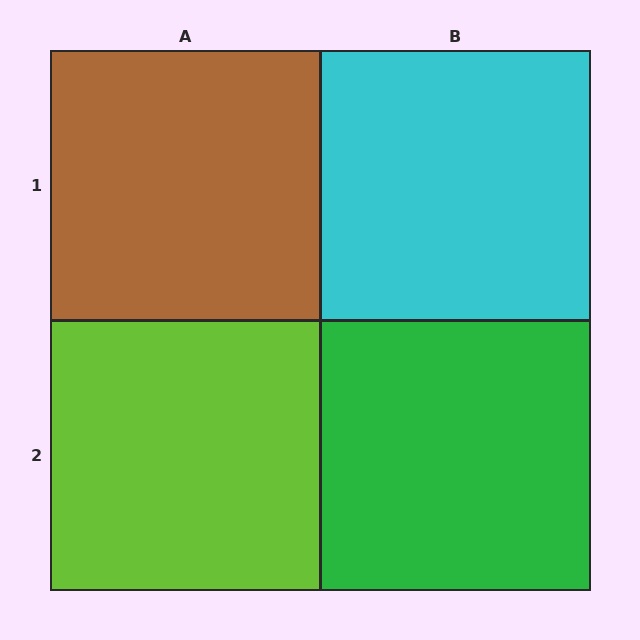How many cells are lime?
1 cell is lime.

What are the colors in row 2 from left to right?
Lime, green.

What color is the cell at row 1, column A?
Brown.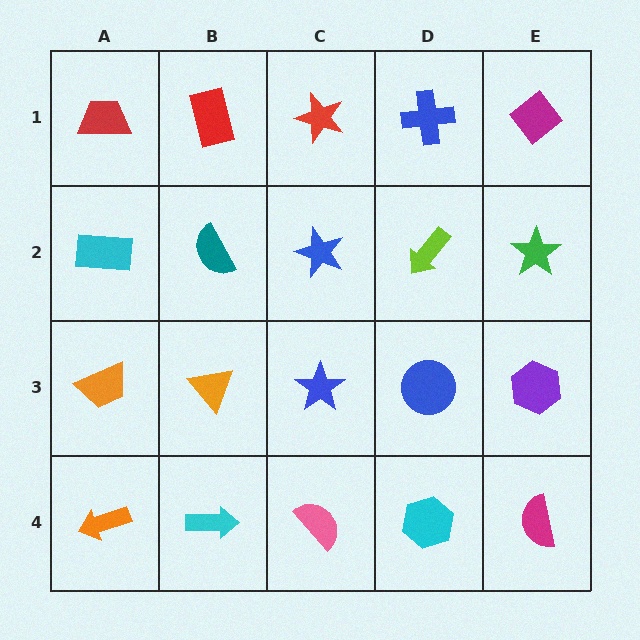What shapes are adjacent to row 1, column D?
A lime arrow (row 2, column D), a red star (row 1, column C), a magenta diamond (row 1, column E).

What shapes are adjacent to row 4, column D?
A blue circle (row 3, column D), a pink semicircle (row 4, column C), a magenta semicircle (row 4, column E).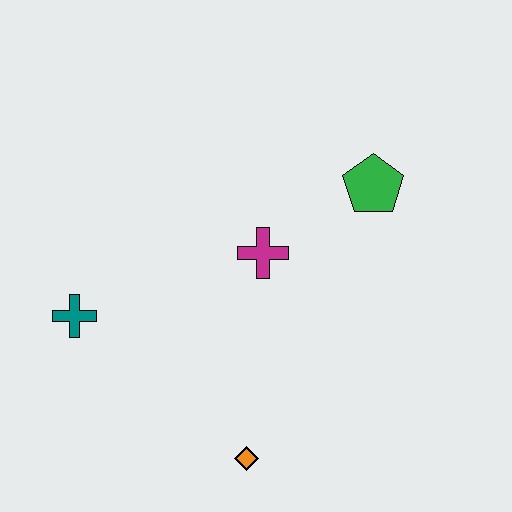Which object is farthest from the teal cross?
The green pentagon is farthest from the teal cross.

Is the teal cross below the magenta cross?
Yes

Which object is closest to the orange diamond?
The magenta cross is closest to the orange diamond.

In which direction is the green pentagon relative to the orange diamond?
The green pentagon is above the orange diamond.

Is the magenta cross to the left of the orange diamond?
No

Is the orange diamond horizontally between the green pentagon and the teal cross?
Yes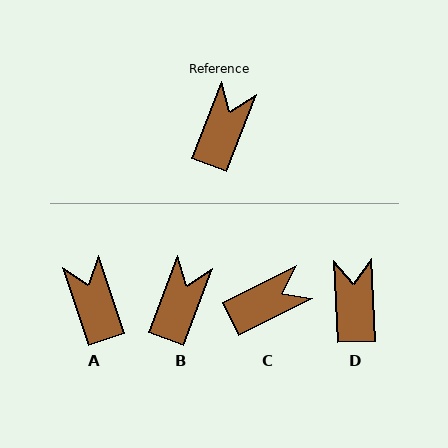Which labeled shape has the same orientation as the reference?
B.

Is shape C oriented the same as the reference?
No, it is off by about 42 degrees.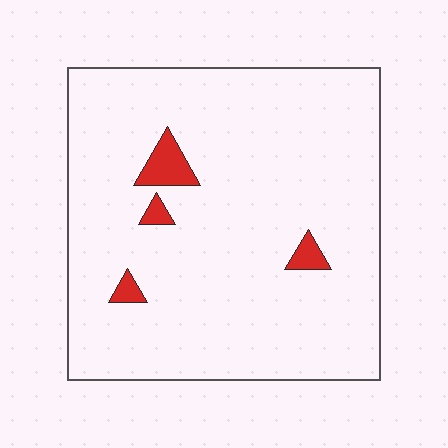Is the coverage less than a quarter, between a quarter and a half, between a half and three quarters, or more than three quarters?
Less than a quarter.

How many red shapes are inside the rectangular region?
4.